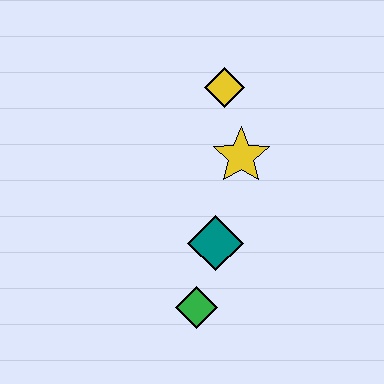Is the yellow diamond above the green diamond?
Yes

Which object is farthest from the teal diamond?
The yellow diamond is farthest from the teal diamond.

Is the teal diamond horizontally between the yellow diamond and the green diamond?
Yes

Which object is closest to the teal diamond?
The green diamond is closest to the teal diamond.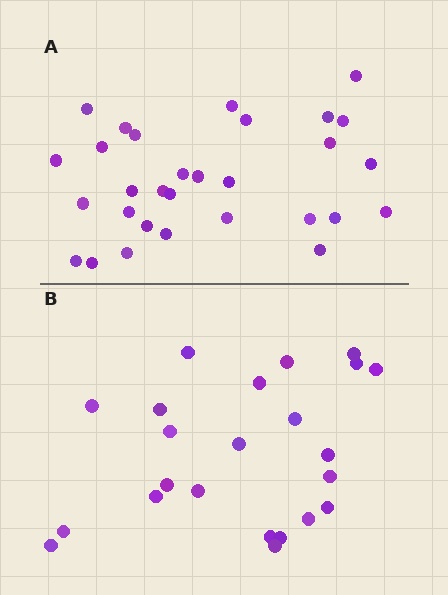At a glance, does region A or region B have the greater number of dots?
Region A (the top region) has more dots.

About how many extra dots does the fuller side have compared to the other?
Region A has roughly 8 or so more dots than region B.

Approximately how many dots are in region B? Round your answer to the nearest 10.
About 20 dots. (The exact count is 23, which rounds to 20.)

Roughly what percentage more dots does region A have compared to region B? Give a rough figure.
About 30% more.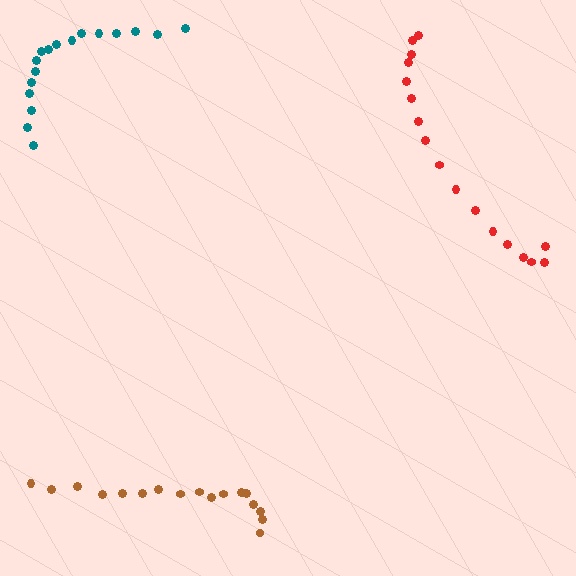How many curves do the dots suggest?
There are 3 distinct paths.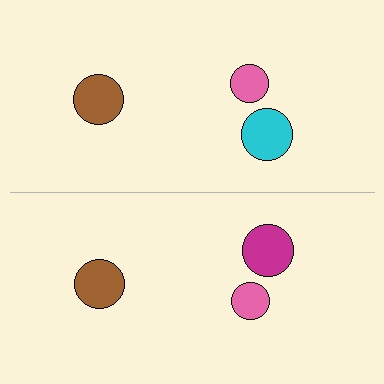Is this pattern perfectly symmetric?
No, the pattern is not perfectly symmetric. The magenta circle on the bottom side breaks the symmetry — its mirror counterpart is cyan.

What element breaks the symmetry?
The magenta circle on the bottom side breaks the symmetry — its mirror counterpart is cyan.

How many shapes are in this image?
There are 6 shapes in this image.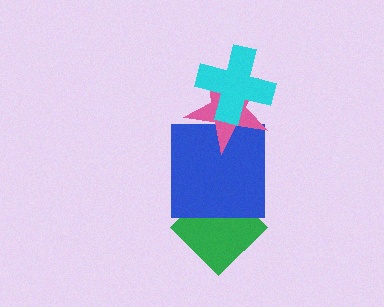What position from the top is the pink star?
The pink star is 2nd from the top.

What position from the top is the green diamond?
The green diamond is 4th from the top.